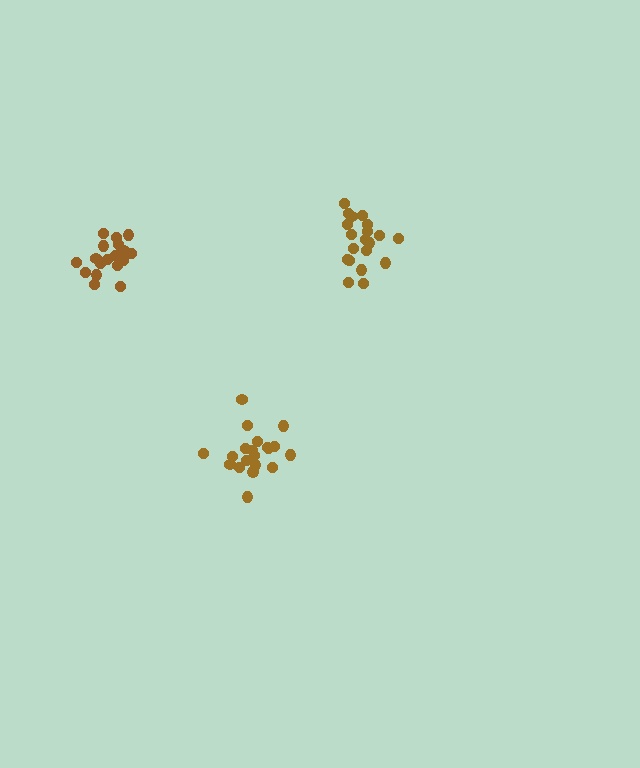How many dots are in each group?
Group 1: 20 dots, Group 2: 20 dots, Group 3: 18 dots (58 total).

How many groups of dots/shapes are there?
There are 3 groups.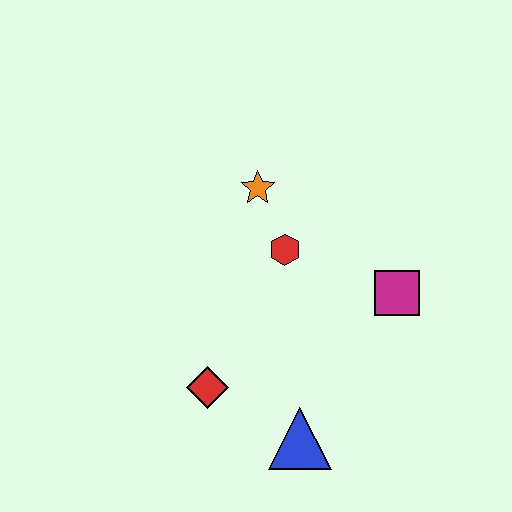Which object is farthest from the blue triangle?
The orange star is farthest from the blue triangle.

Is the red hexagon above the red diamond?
Yes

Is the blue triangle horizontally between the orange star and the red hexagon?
No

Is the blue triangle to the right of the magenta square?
No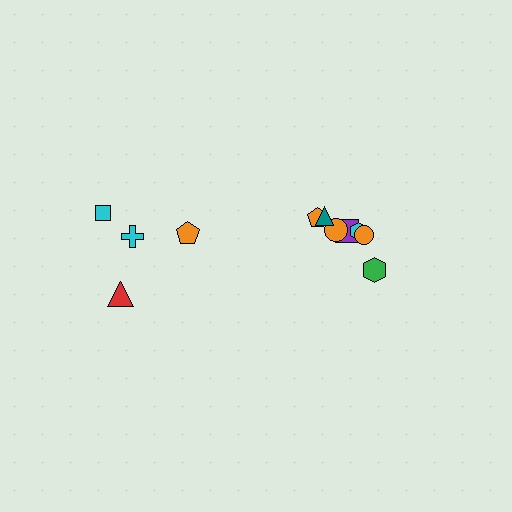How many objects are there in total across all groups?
There are 11 objects.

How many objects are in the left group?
There are 4 objects.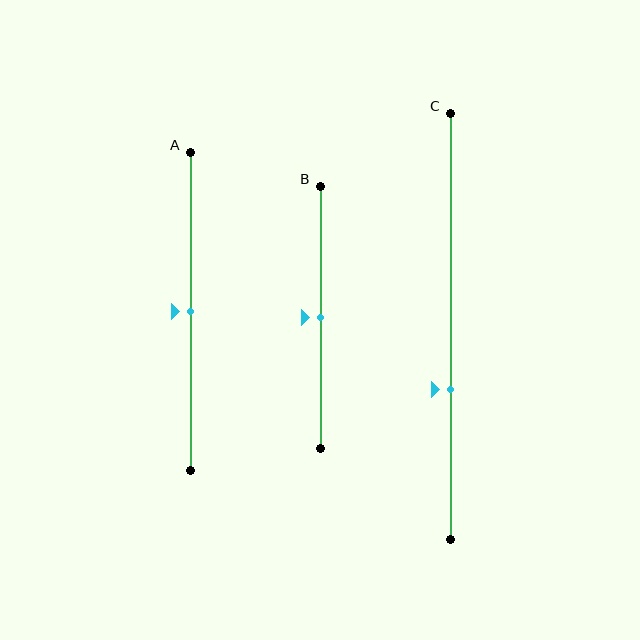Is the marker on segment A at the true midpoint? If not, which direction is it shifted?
Yes, the marker on segment A is at the true midpoint.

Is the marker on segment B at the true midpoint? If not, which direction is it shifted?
Yes, the marker on segment B is at the true midpoint.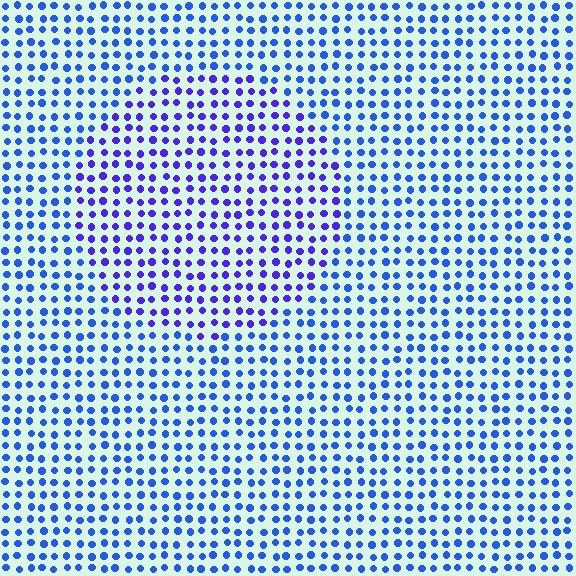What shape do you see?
I see a circle.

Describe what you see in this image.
The image is filled with small blue elements in a uniform arrangement. A circle-shaped region is visible where the elements are tinted to a slightly different hue, forming a subtle color boundary.